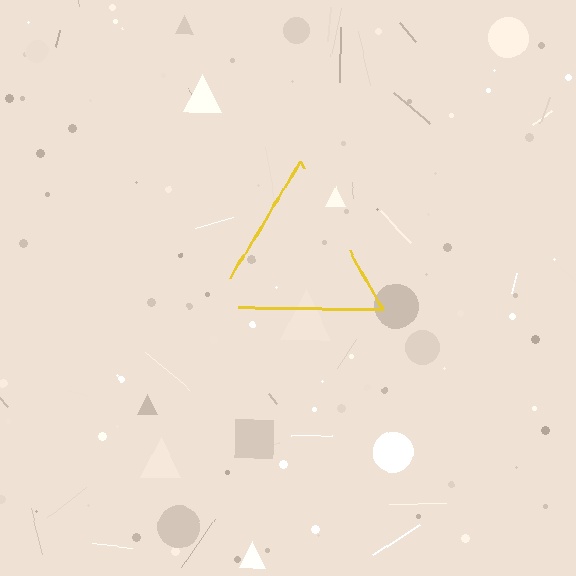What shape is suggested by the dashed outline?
The dashed outline suggests a triangle.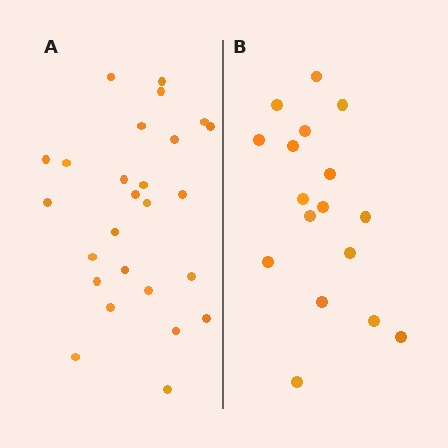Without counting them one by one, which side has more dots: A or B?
Region A (the left region) has more dots.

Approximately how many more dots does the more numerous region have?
Region A has roughly 8 or so more dots than region B.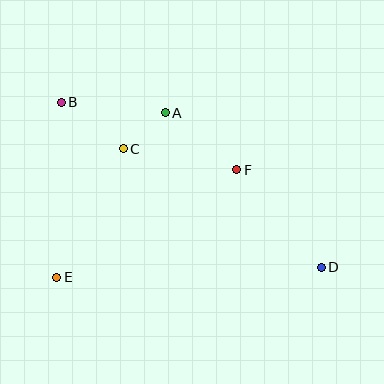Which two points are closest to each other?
Points A and C are closest to each other.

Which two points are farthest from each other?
Points B and D are farthest from each other.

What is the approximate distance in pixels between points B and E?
The distance between B and E is approximately 175 pixels.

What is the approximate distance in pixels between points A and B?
The distance between A and B is approximately 105 pixels.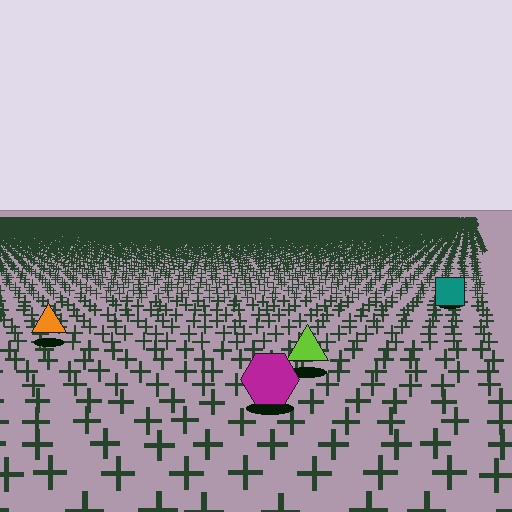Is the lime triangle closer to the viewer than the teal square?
Yes. The lime triangle is closer — you can tell from the texture gradient: the ground texture is coarser near it.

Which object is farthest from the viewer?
The teal square is farthest from the viewer. It appears smaller and the ground texture around it is denser.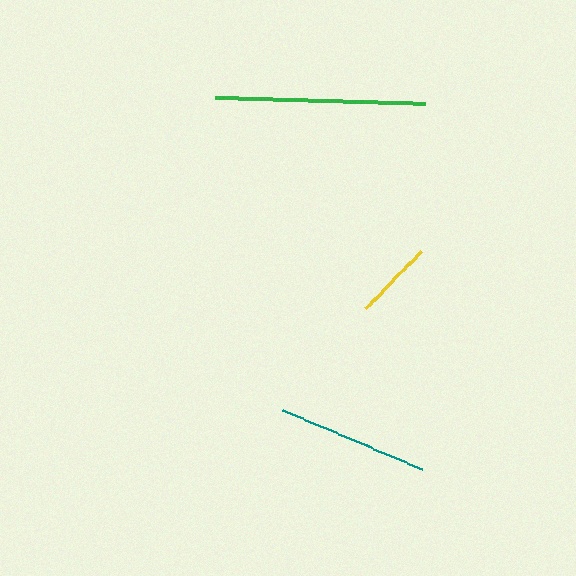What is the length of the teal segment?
The teal segment is approximately 151 pixels long.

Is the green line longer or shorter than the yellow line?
The green line is longer than the yellow line.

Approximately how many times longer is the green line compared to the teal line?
The green line is approximately 1.4 times the length of the teal line.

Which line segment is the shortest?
The yellow line is the shortest at approximately 80 pixels.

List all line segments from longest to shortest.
From longest to shortest: green, teal, yellow.